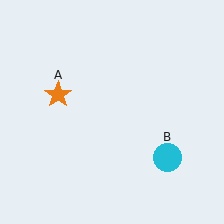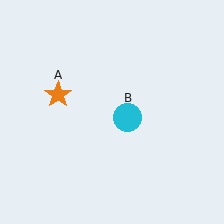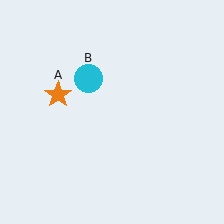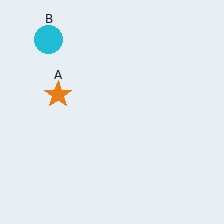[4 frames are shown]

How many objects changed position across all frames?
1 object changed position: cyan circle (object B).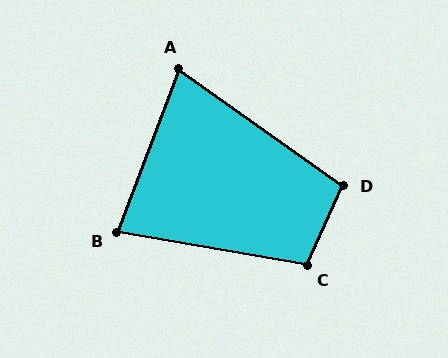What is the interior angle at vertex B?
Approximately 79 degrees (acute).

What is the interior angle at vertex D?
Approximately 101 degrees (obtuse).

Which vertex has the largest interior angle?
C, at approximately 105 degrees.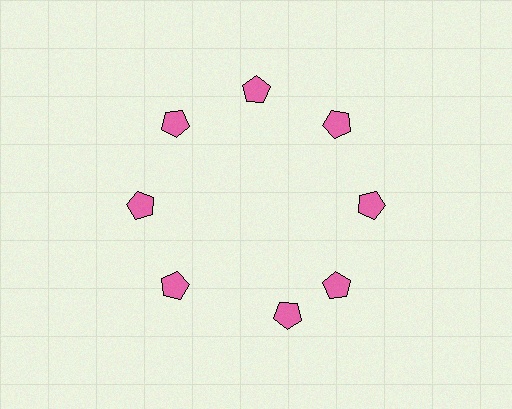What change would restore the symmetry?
The symmetry would be restored by rotating it back into even spacing with its neighbors so that all 8 pentagons sit at equal angles and equal distance from the center.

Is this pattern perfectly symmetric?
No. The 8 pink pentagons are arranged in a ring, but one element near the 6 o'clock position is rotated out of alignment along the ring, breaking the 8-fold rotational symmetry.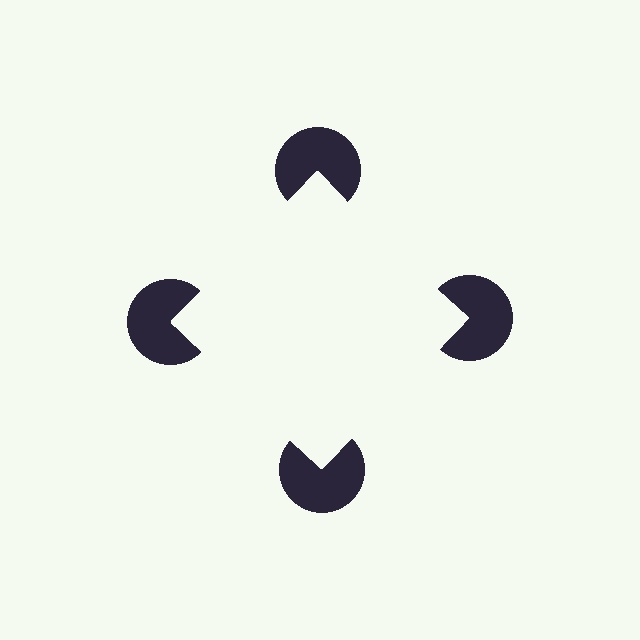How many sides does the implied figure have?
4 sides.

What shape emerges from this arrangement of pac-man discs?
An illusory square — its edges are inferred from the aligned wedge cuts in the pac-man discs, not physically drawn.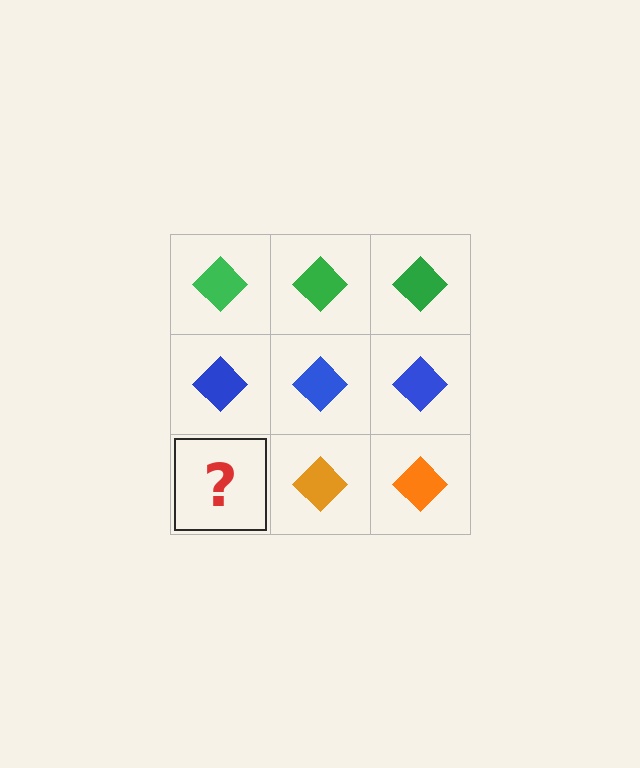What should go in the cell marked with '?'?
The missing cell should contain an orange diamond.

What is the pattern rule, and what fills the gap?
The rule is that each row has a consistent color. The gap should be filled with an orange diamond.